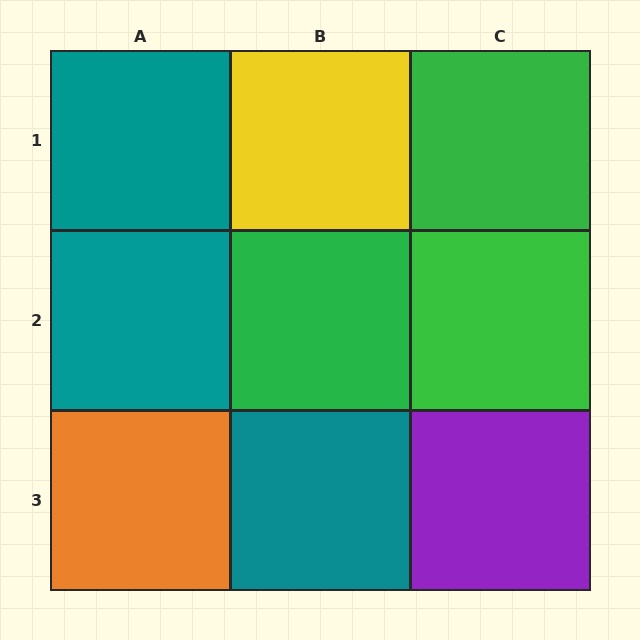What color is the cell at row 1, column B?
Yellow.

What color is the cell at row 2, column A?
Teal.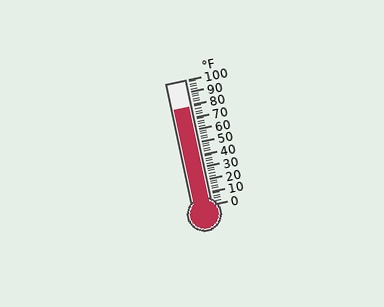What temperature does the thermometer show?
The thermometer shows approximately 78°F.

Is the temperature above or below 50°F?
The temperature is above 50°F.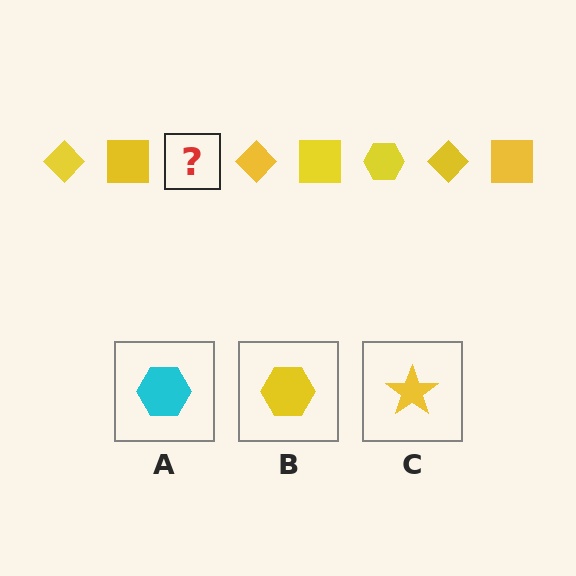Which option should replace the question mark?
Option B.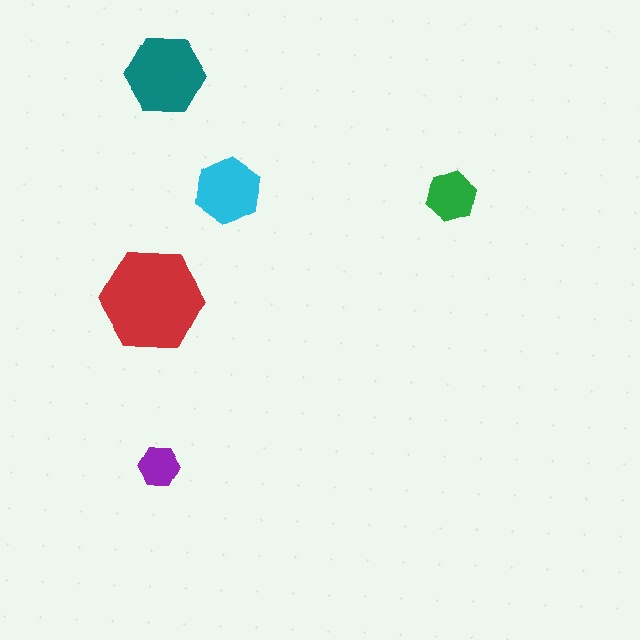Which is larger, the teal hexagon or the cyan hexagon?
The teal one.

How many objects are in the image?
There are 5 objects in the image.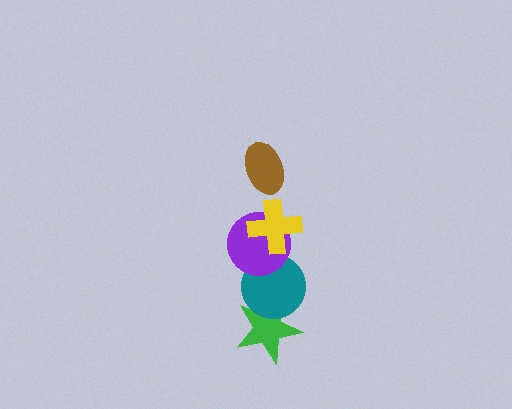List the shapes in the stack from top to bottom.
From top to bottom: the brown ellipse, the yellow cross, the purple circle, the teal circle, the green star.